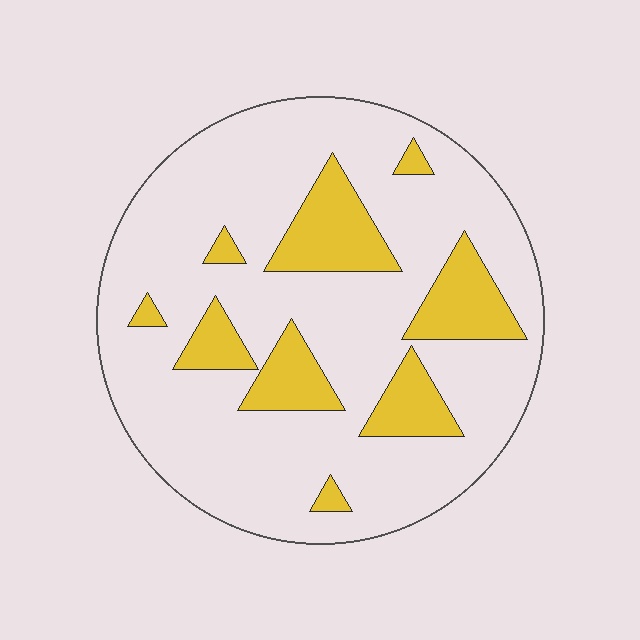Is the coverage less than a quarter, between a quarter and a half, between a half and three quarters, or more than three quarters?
Less than a quarter.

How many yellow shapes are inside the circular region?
9.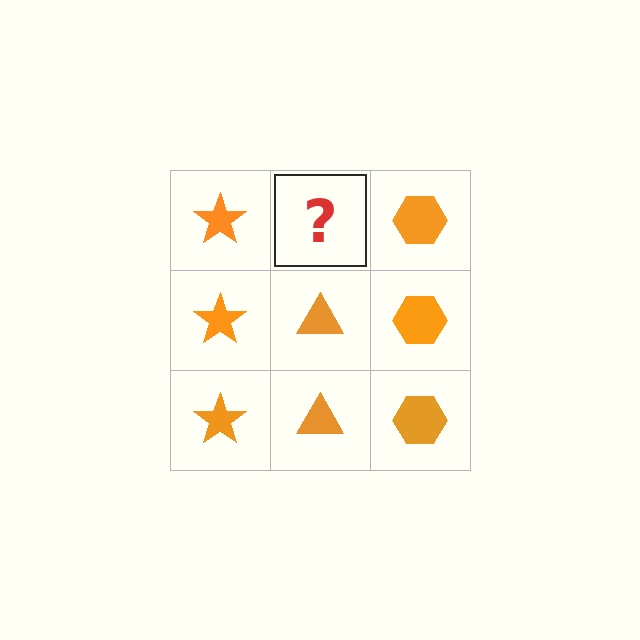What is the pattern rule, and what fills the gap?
The rule is that each column has a consistent shape. The gap should be filled with an orange triangle.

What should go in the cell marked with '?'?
The missing cell should contain an orange triangle.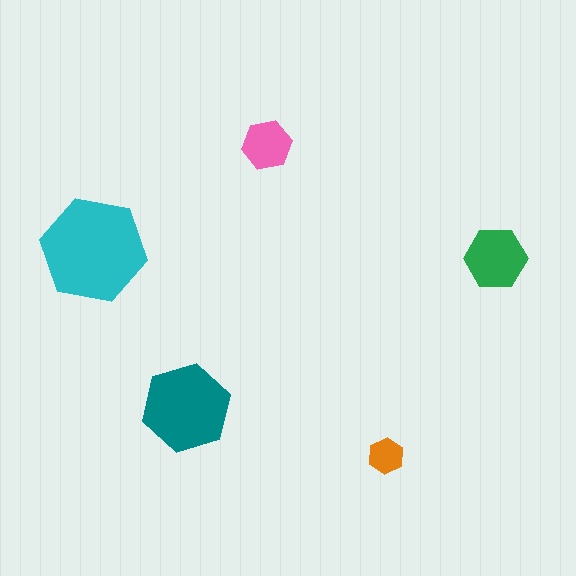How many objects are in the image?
There are 5 objects in the image.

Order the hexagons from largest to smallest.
the cyan one, the teal one, the green one, the pink one, the orange one.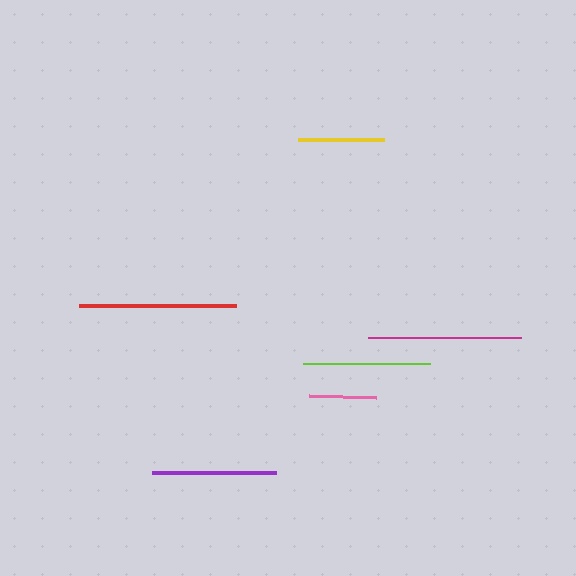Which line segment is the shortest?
The pink line is the shortest at approximately 67 pixels.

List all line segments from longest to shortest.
From longest to shortest: red, magenta, lime, purple, yellow, pink.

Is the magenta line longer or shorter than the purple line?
The magenta line is longer than the purple line.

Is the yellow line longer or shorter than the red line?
The red line is longer than the yellow line.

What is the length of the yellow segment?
The yellow segment is approximately 85 pixels long.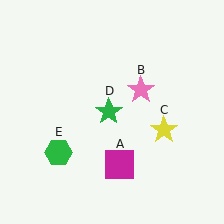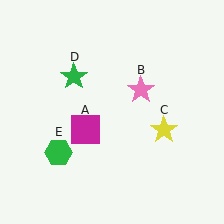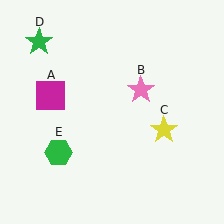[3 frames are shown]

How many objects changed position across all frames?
2 objects changed position: magenta square (object A), green star (object D).